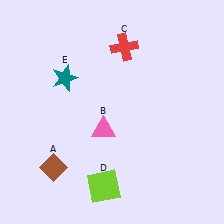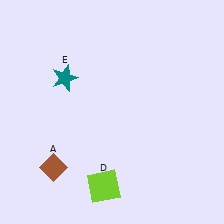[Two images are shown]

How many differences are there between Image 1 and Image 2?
There are 2 differences between the two images.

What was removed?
The pink triangle (B), the red cross (C) were removed in Image 2.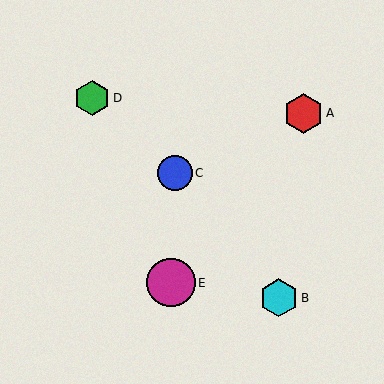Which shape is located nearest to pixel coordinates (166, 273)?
The magenta circle (labeled E) at (171, 283) is nearest to that location.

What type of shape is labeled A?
Shape A is a red hexagon.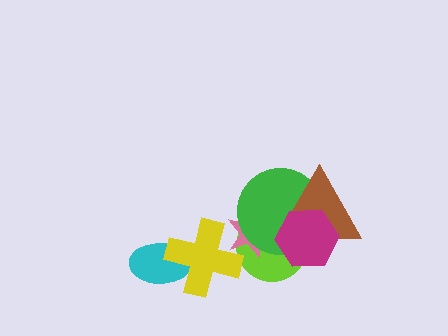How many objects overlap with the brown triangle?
3 objects overlap with the brown triangle.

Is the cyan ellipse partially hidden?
Yes, it is partially covered by another shape.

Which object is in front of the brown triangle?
The magenta hexagon is in front of the brown triangle.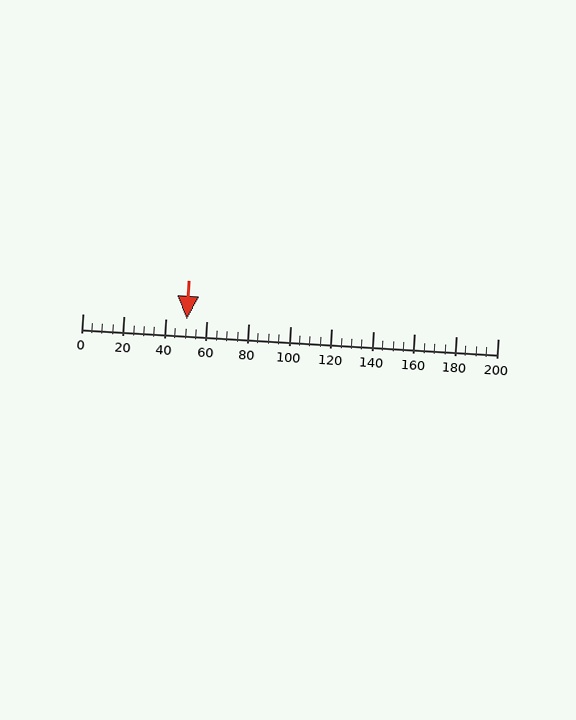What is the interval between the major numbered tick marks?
The major tick marks are spaced 20 units apart.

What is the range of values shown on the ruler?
The ruler shows values from 0 to 200.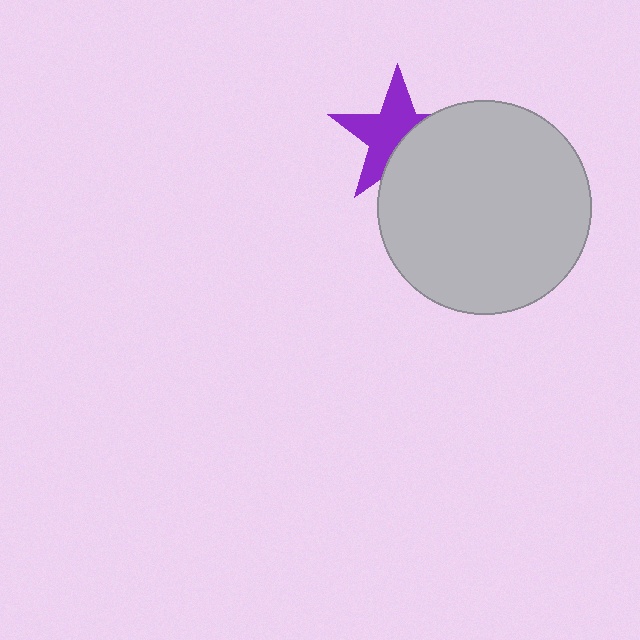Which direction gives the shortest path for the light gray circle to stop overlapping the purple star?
Moving toward the lower-right gives the shortest separation.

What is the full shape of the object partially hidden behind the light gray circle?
The partially hidden object is a purple star.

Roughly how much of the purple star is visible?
About half of it is visible (roughly 60%).